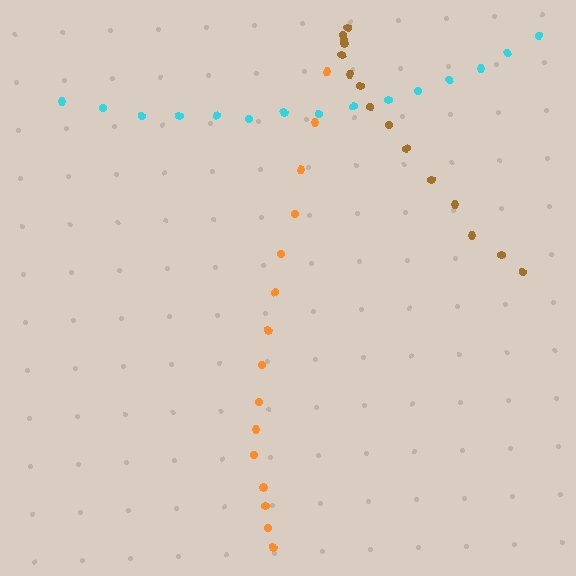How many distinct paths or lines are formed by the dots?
There are 3 distinct paths.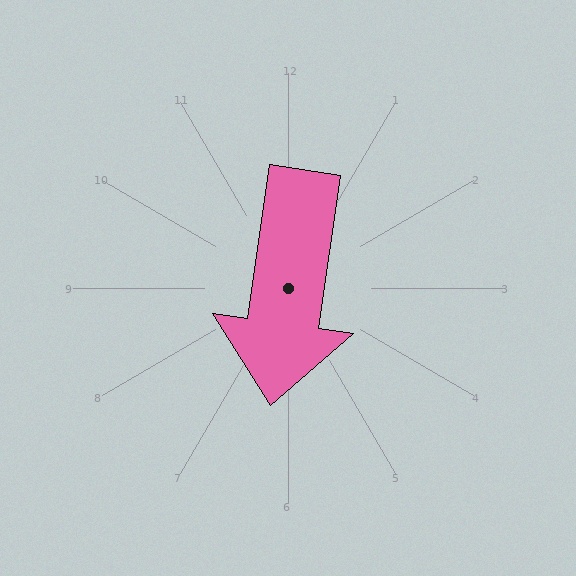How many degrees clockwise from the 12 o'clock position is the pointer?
Approximately 188 degrees.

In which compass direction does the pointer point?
South.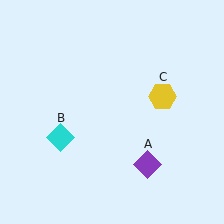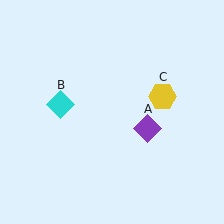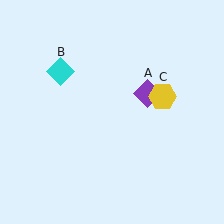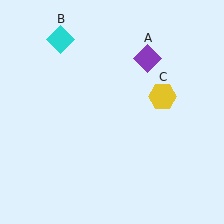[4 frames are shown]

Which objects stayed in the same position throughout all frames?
Yellow hexagon (object C) remained stationary.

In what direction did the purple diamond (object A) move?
The purple diamond (object A) moved up.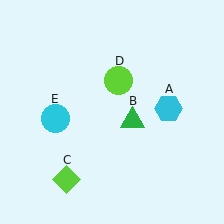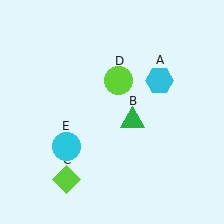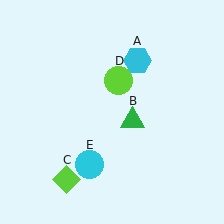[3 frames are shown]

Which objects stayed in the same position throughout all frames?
Green triangle (object B) and lime diamond (object C) and lime circle (object D) remained stationary.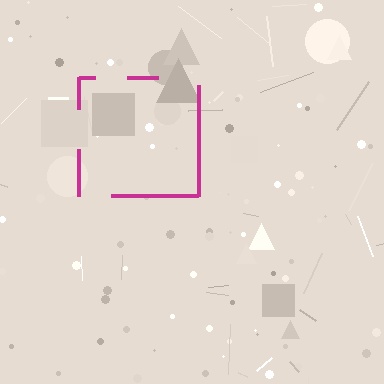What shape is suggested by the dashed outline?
The dashed outline suggests a square.